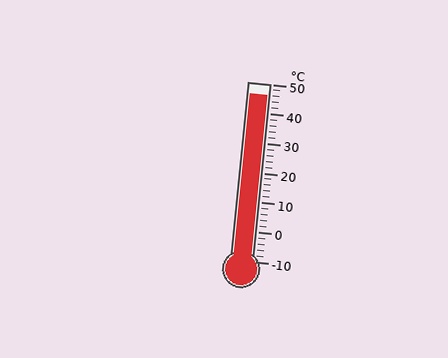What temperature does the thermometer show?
The thermometer shows approximately 46°C.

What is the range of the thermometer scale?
The thermometer scale ranges from -10°C to 50°C.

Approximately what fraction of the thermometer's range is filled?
The thermometer is filled to approximately 95% of its range.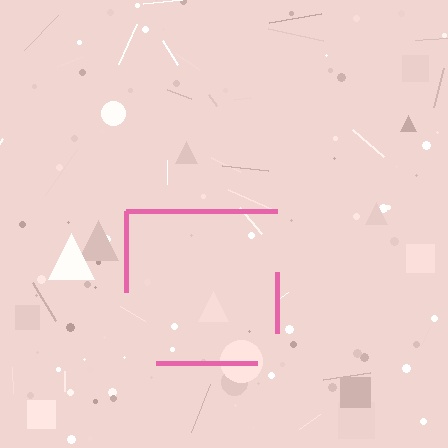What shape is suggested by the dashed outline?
The dashed outline suggests a square.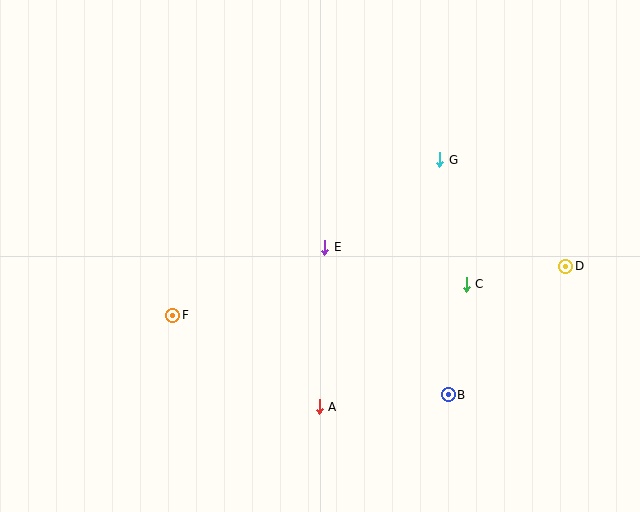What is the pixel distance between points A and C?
The distance between A and C is 192 pixels.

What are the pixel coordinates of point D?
Point D is at (566, 266).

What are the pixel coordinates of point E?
Point E is at (325, 247).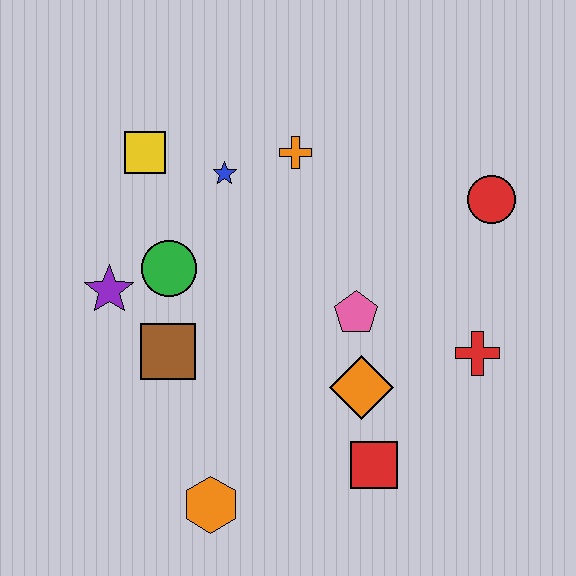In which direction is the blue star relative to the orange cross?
The blue star is to the left of the orange cross.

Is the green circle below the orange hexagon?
No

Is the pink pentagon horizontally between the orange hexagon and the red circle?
Yes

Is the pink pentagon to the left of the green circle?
No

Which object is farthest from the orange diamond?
The yellow square is farthest from the orange diamond.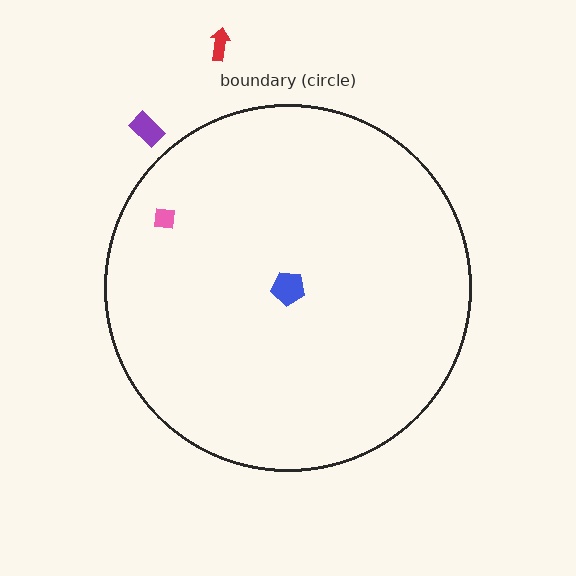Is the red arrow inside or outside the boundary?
Outside.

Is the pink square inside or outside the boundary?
Inside.